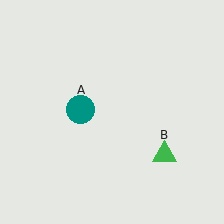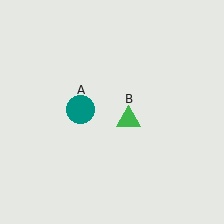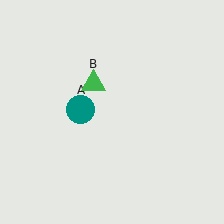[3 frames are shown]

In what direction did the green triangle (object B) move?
The green triangle (object B) moved up and to the left.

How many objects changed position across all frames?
1 object changed position: green triangle (object B).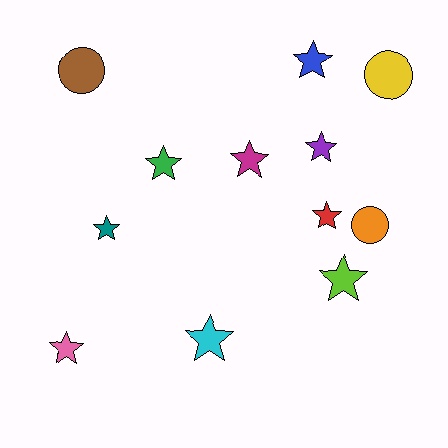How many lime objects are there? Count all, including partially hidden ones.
There is 1 lime object.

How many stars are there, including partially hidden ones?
There are 9 stars.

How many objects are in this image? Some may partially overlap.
There are 12 objects.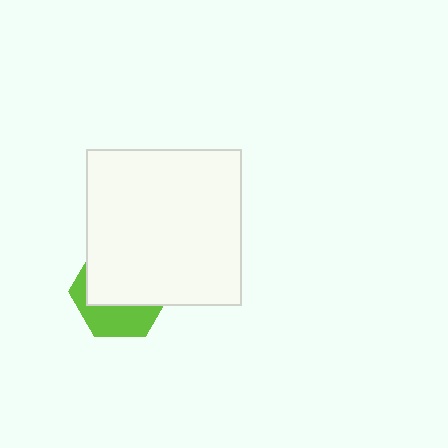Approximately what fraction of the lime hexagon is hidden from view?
Roughly 62% of the lime hexagon is hidden behind the white square.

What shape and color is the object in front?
The object in front is a white square.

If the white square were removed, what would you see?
You would see the complete lime hexagon.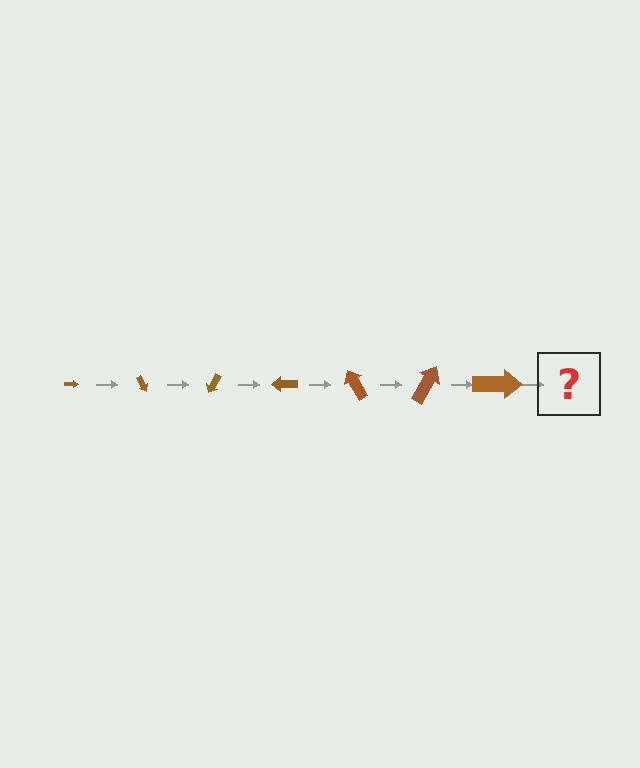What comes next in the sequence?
The next element should be an arrow, larger than the previous one and rotated 420 degrees from the start.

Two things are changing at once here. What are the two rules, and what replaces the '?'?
The two rules are that the arrow grows larger each step and it rotates 60 degrees each step. The '?' should be an arrow, larger than the previous one and rotated 420 degrees from the start.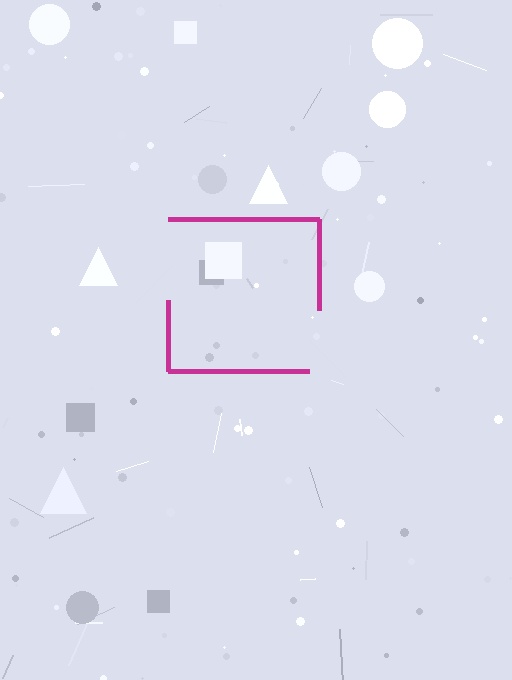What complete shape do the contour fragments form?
The contour fragments form a square.